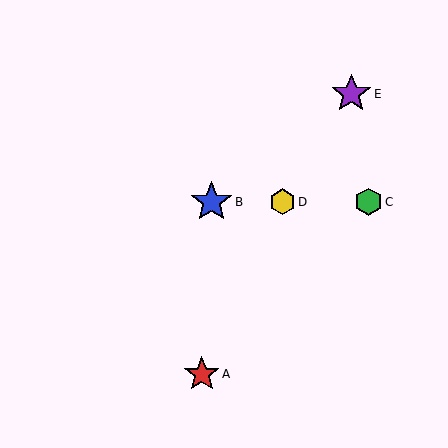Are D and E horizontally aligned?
No, D is at y≈202 and E is at y≈94.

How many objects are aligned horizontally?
3 objects (B, C, D) are aligned horizontally.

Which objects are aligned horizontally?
Objects B, C, D are aligned horizontally.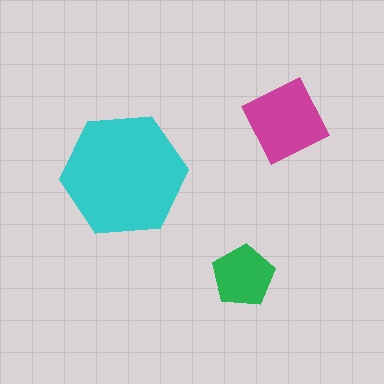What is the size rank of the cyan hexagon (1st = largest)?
1st.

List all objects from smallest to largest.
The green pentagon, the magenta square, the cyan hexagon.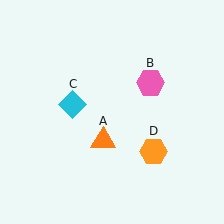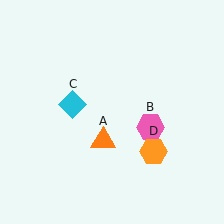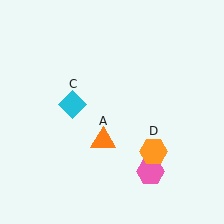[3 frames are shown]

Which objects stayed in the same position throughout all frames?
Orange triangle (object A) and cyan diamond (object C) and orange hexagon (object D) remained stationary.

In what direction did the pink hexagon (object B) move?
The pink hexagon (object B) moved down.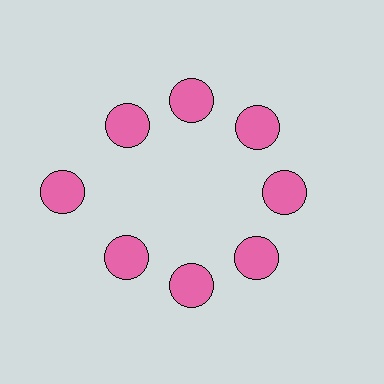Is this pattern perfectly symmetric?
No. The 8 pink circles are arranged in a ring, but one element near the 9 o'clock position is pushed outward from the center, breaking the 8-fold rotational symmetry.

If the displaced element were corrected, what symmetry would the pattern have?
It would have 8-fold rotational symmetry — the pattern would map onto itself every 45 degrees.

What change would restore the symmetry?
The symmetry would be restored by moving it inward, back onto the ring so that all 8 circles sit at equal angles and equal distance from the center.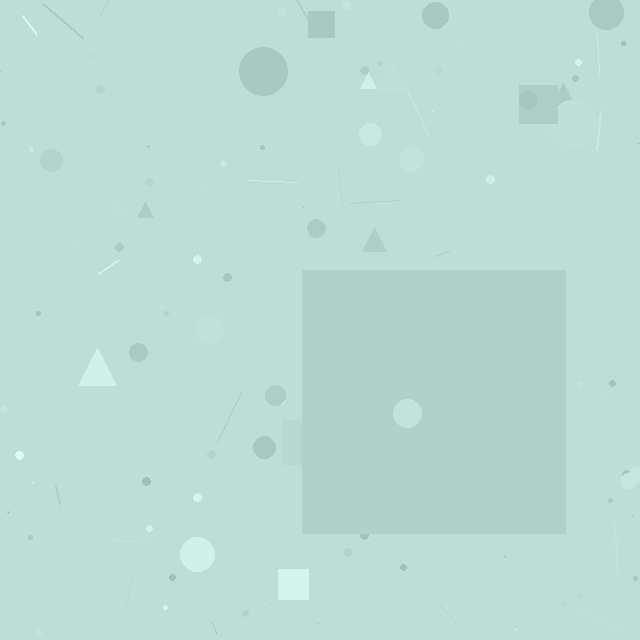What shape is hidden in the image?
A square is hidden in the image.